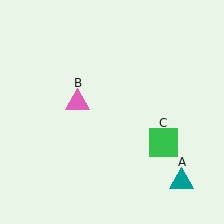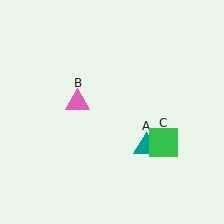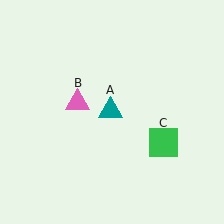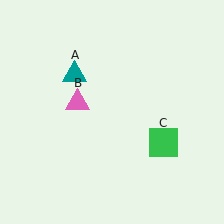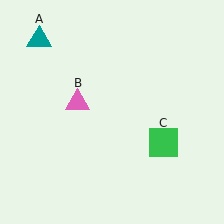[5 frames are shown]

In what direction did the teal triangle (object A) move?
The teal triangle (object A) moved up and to the left.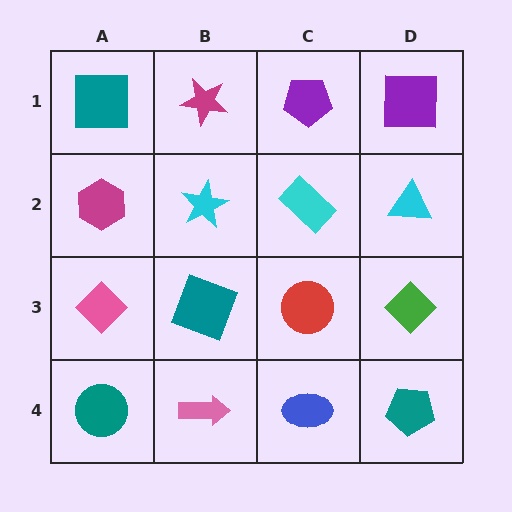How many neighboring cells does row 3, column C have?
4.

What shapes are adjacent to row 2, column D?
A purple square (row 1, column D), a green diamond (row 3, column D), a cyan rectangle (row 2, column C).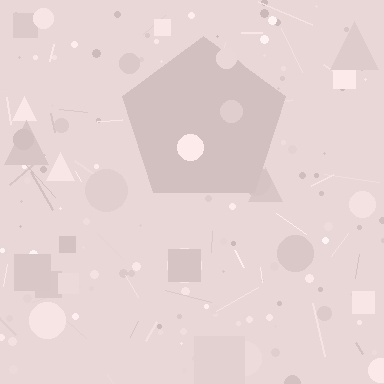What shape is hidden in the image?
A pentagon is hidden in the image.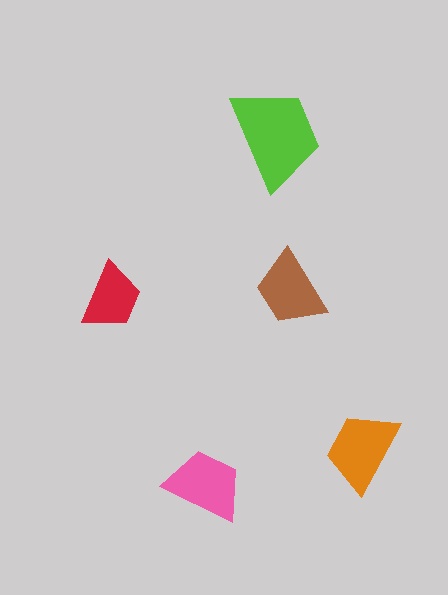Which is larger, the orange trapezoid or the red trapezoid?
The orange one.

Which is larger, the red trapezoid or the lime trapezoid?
The lime one.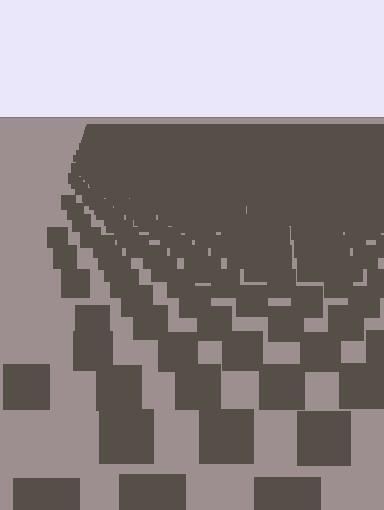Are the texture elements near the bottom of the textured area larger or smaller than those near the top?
Larger. Near the bottom, elements are closer to the viewer and appear at a bigger on-screen size.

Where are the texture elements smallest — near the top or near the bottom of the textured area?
Near the top.